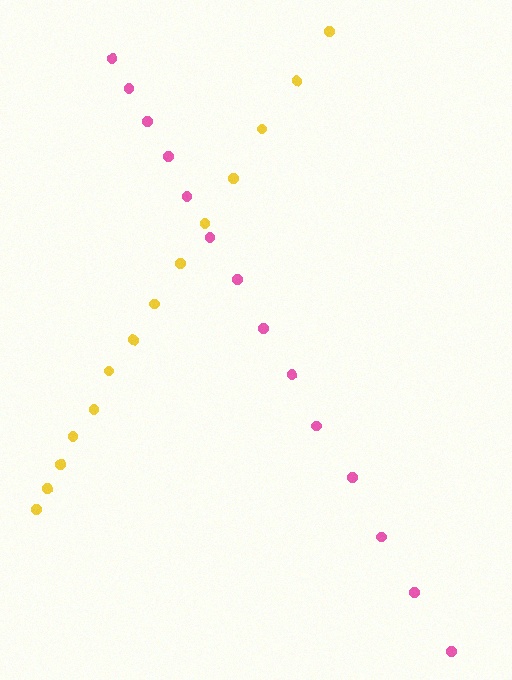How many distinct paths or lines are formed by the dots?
There are 2 distinct paths.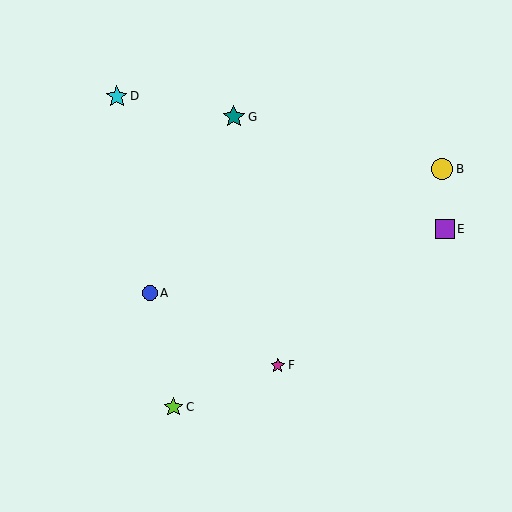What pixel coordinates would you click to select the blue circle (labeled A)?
Click at (150, 293) to select the blue circle A.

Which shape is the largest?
The teal star (labeled G) is the largest.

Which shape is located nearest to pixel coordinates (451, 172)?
The yellow circle (labeled B) at (442, 169) is nearest to that location.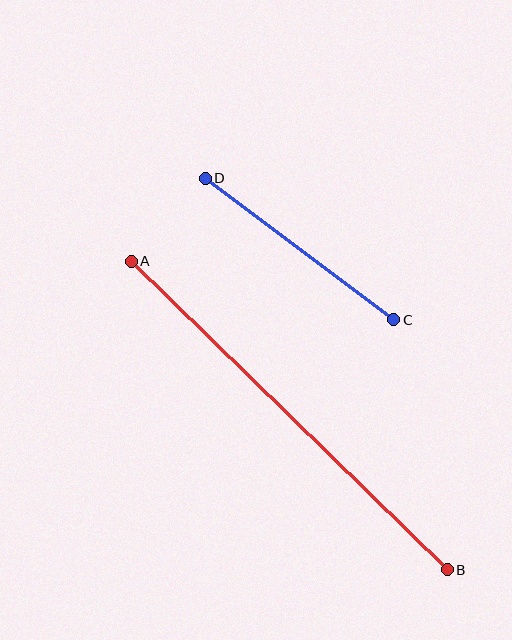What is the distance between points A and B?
The distance is approximately 442 pixels.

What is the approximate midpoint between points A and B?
The midpoint is at approximately (289, 415) pixels.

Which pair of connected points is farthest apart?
Points A and B are farthest apart.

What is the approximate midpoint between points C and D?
The midpoint is at approximately (299, 249) pixels.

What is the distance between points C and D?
The distance is approximately 236 pixels.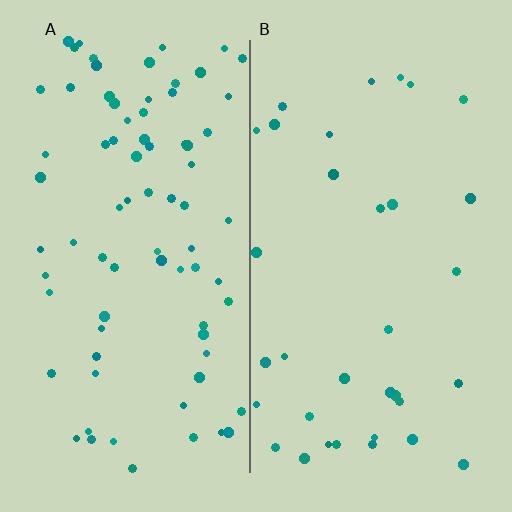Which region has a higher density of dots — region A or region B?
A (the left).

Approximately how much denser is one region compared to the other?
Approximately 2.3× — region A over region B.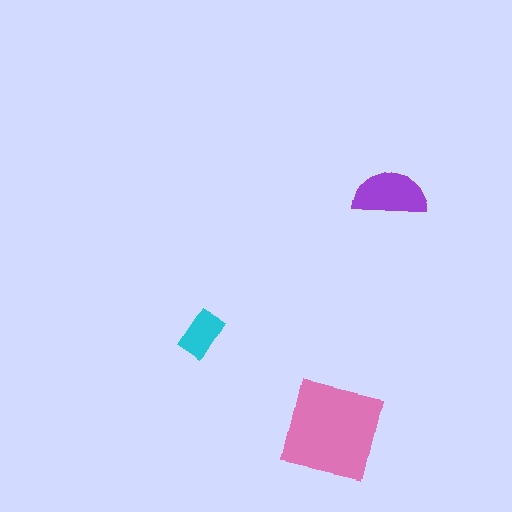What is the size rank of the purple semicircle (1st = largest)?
2nd.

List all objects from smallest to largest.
The cyan rectangle, the purple semicircle, the pink square.